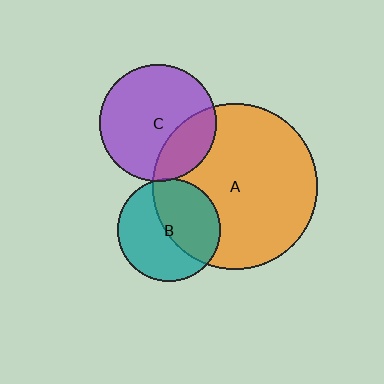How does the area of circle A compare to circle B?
Approximately 2.6 times.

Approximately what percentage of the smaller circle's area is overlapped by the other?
Approximately 25%.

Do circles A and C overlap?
Yes.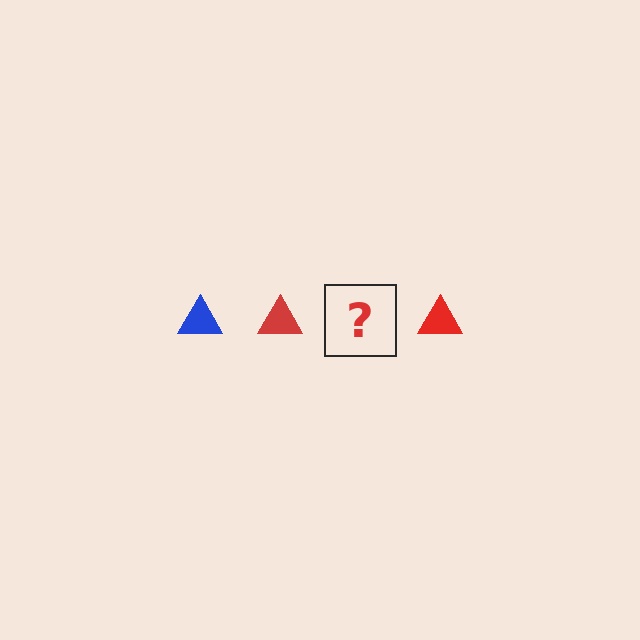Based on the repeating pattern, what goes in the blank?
The blank should be a blue triangle.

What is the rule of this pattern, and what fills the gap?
The rule is that the pattern cycles through blue, red triangles. The gap should be filled with a blue triangle.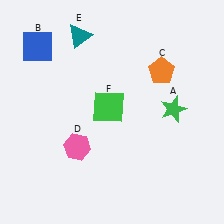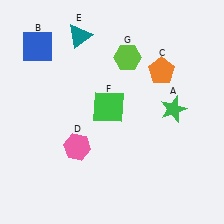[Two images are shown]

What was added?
A lime hexagon (G) was added in Image 2.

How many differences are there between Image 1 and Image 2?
There is 1 difference between the two images.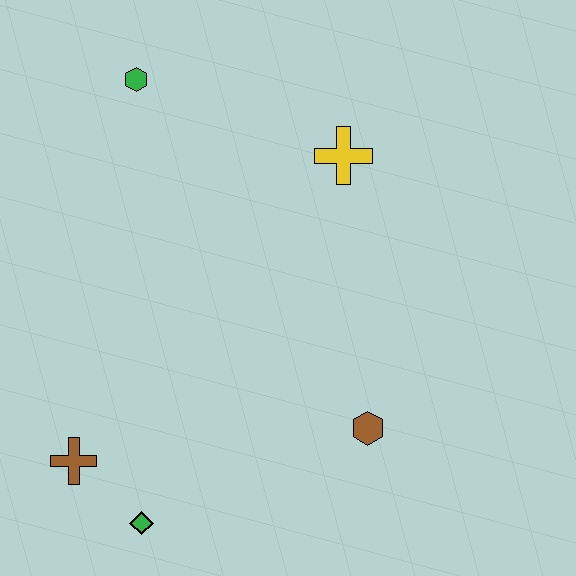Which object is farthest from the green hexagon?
The green diamond is farthest from the green hexagon.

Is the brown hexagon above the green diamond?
Yes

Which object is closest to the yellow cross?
The green hexagon is closest to the yellow cross.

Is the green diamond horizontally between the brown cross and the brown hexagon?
Yes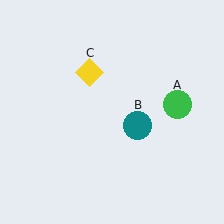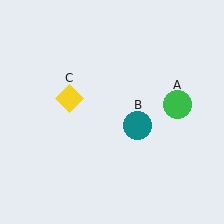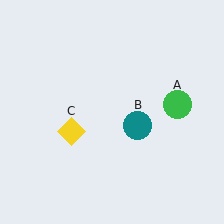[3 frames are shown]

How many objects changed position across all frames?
1 object changed position: yellow diamond (object C).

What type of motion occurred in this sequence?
The yellow diamond (object C) rotated counterclockwise around the center of the scene.